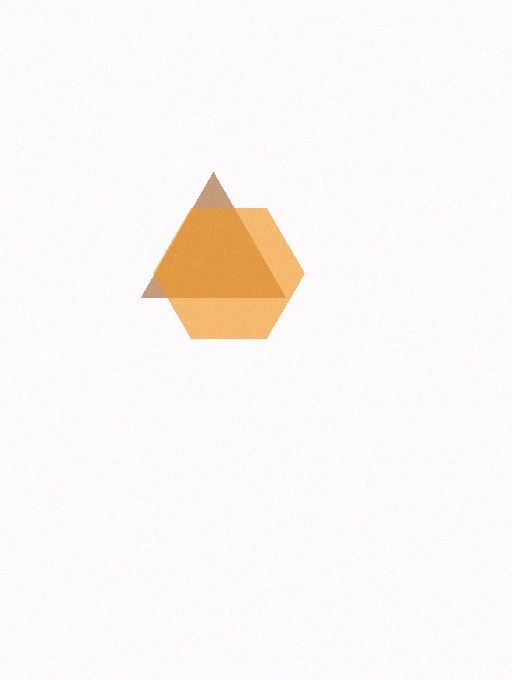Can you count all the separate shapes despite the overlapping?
Yes, there are 2 separate shapes.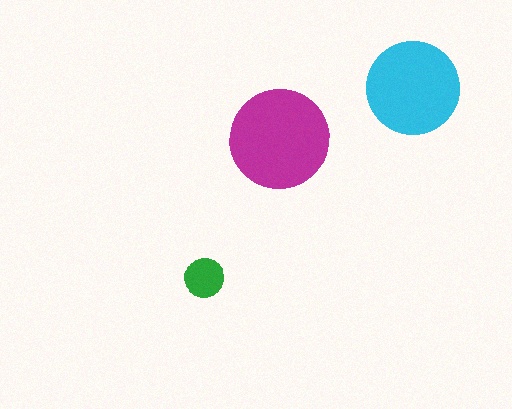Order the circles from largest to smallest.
the magenta one, the cyan one, the green one.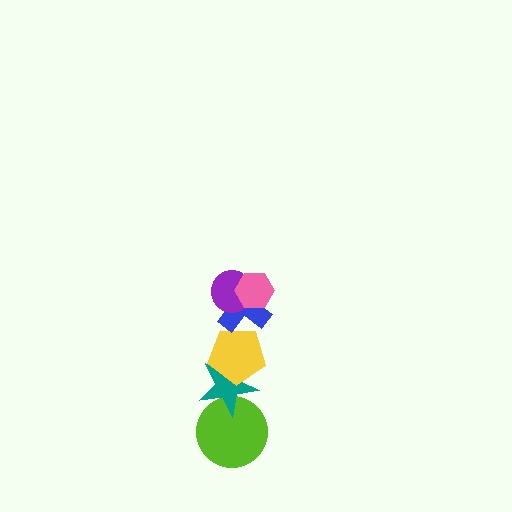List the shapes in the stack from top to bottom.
From top to bottom: the pink hexagon, the purple circle, the blue cross, the yellow pentagon, the teal star, the lime circle.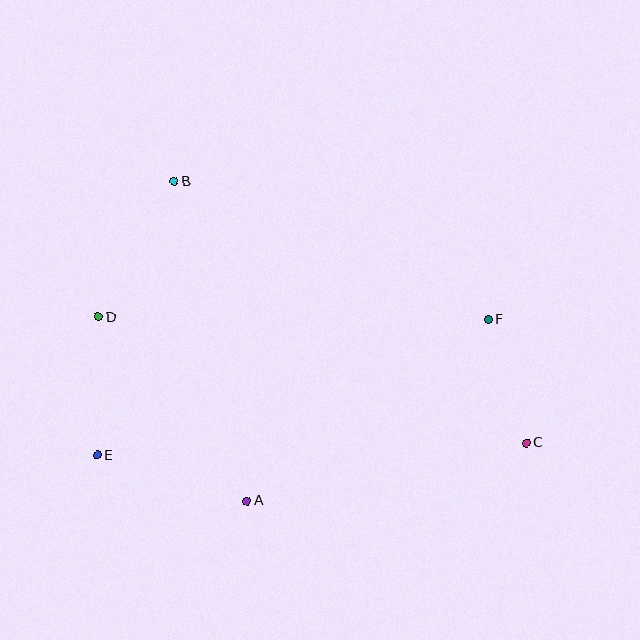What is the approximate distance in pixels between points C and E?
The distance between C and E is approximately 429 pixels.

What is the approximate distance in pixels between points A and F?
The distance between A and F is approximately 302 pixels.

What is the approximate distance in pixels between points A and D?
The distance between A and D is approximately 236 pixels.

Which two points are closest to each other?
Points C and F are closest to each other.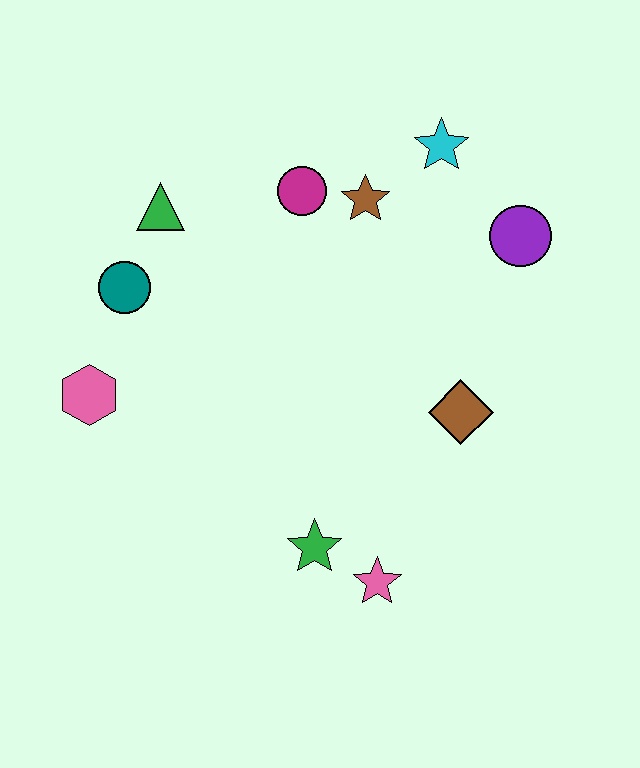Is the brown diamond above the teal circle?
No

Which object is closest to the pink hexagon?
The teal circle is closest to the pink hexagon.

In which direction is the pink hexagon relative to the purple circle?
The pink hexagon is to the left of the purple circle.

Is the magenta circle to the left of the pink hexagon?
No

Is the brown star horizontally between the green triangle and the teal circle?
No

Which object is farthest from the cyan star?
The pink star is farthest from the cyan star.